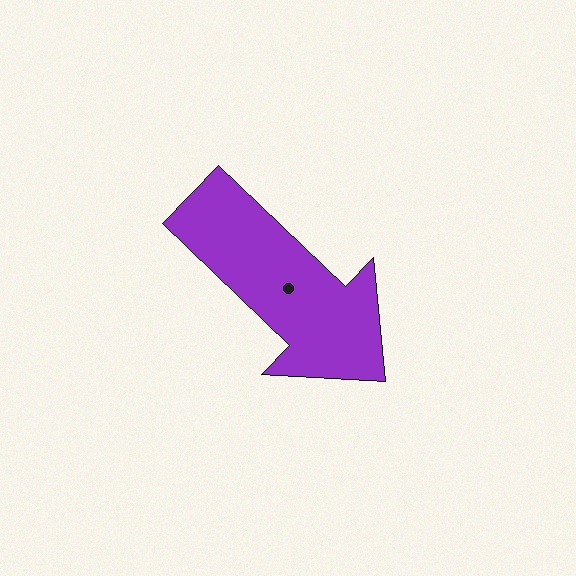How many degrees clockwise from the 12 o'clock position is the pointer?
Approximately 134 degrees.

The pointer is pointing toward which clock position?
Roughly 4 o'clock.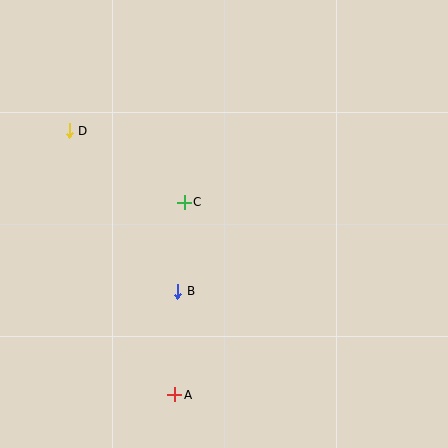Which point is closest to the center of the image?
Point C at (184, 202) is closest to the center.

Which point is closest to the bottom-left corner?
Point A is closest to the bottom-left corner.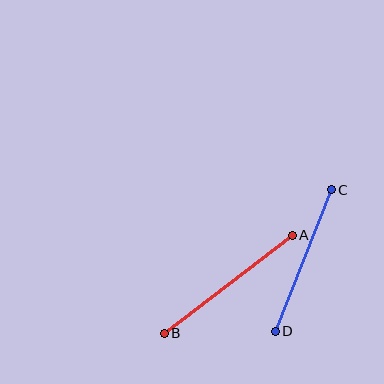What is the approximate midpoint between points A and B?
The midpoint is at approximately (228, 284) pixels.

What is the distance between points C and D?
The distance is approximately 152 pixels.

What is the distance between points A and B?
The distance is approximately 161 pixels.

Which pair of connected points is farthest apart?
Points A and B are farthest apart.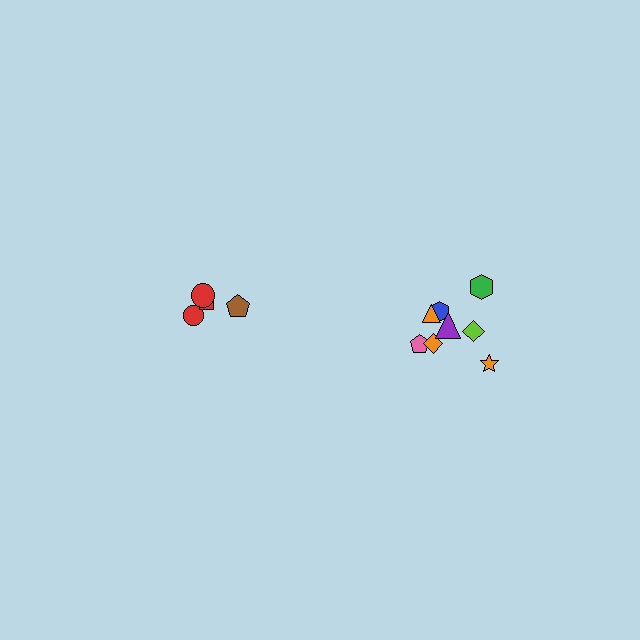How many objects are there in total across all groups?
There are 13 objects.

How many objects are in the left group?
There are 5 objects.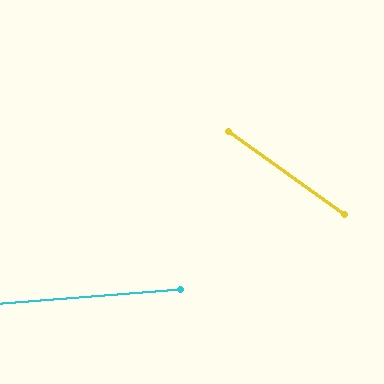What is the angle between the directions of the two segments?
Approximately 40 degrees.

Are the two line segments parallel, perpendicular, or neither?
Neither parallel nor perpendicular — they differ by about 40°.